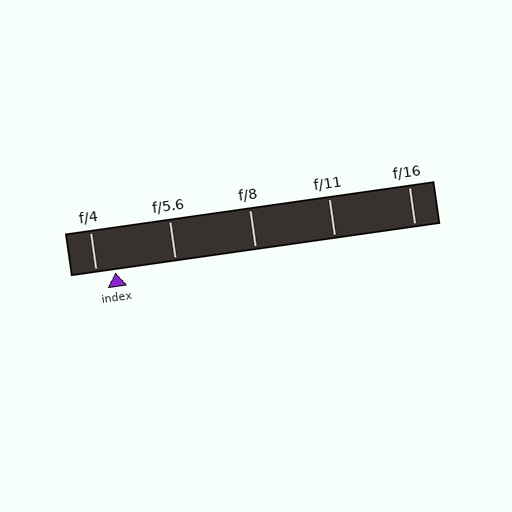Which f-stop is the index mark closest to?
The index mark is closest to f/4.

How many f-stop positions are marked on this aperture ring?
There are 5 f-stop positions marked.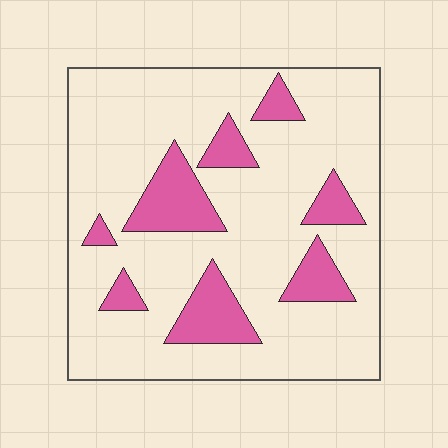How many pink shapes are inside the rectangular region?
8.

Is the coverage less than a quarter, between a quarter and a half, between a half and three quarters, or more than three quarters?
Less than a quarter.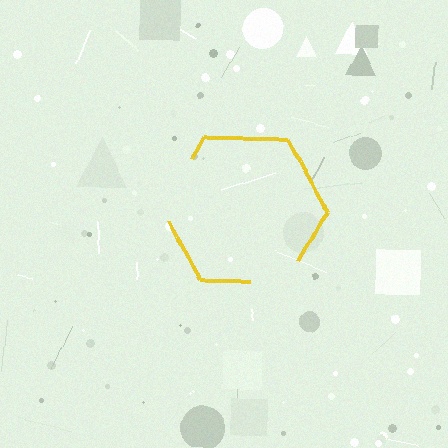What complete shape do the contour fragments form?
The contour fragments form a hexagon.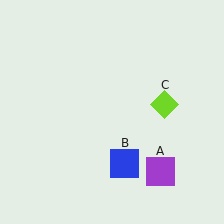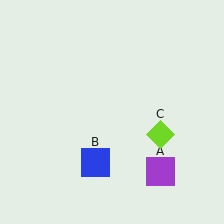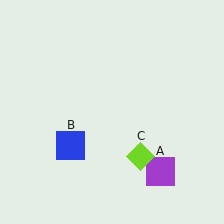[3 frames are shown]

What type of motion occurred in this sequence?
The blue square (object B), lime diamond (object C) rotated clockwise around the center of the scene.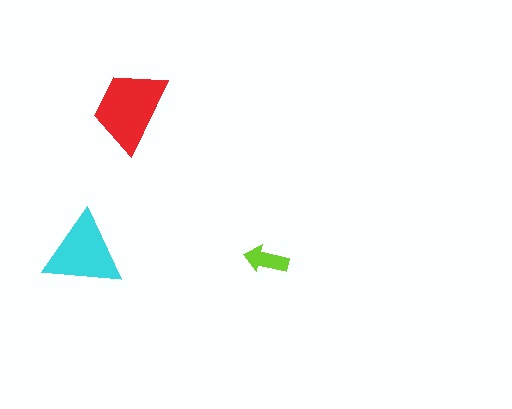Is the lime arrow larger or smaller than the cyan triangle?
Smaller.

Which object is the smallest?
The lime arrow.